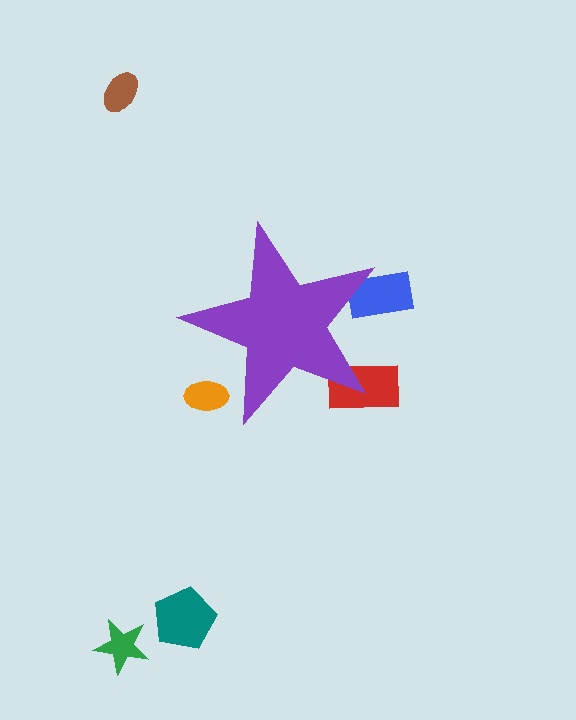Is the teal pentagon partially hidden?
No, the teal pentagon is fully visible.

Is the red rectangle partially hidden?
Yes, the red rectangle is partially hidden behind the purple star.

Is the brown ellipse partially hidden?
No, the brown ellipse is fully visible.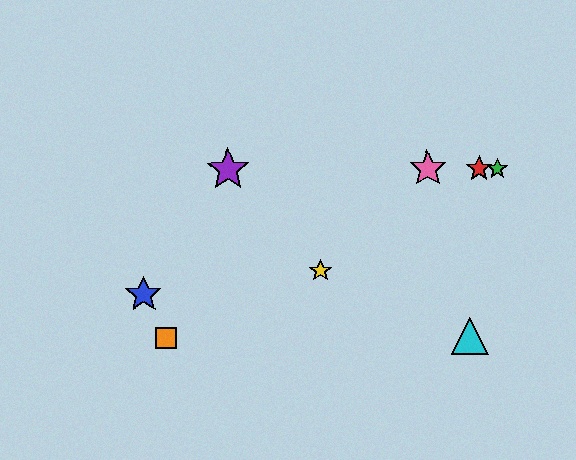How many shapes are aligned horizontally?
4 shapes (the red star, the green star, the purple star, the pink star) are aligned horizontally.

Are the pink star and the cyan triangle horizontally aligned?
No, the pink star is at y≈169 and the cyan triangle is at y≈336.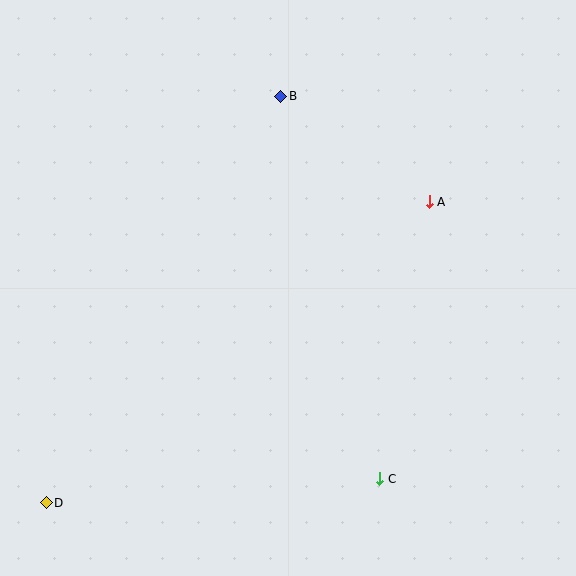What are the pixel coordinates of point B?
Point B is at (281, 96).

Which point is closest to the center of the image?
Point A at (429, 202) is closest to the center.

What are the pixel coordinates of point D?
Point D is at (46, 503).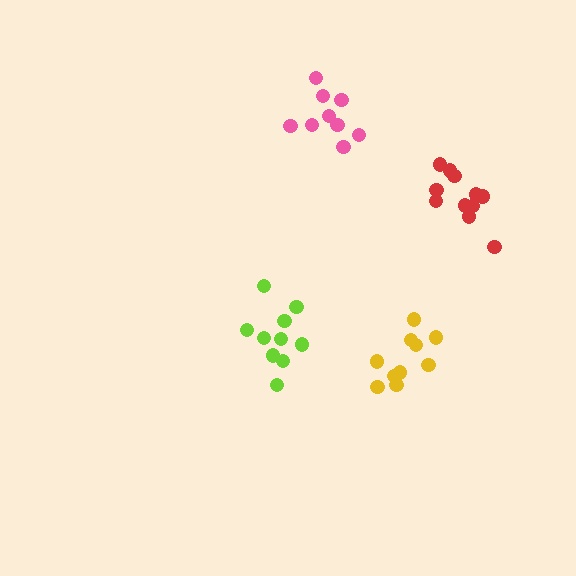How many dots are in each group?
Group 1: 10 dots, Group 2: 9 dots, Group 3: 10 dots, Group 4: 11 dots (40 total).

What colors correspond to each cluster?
The clusters are colored: yellow, pink, lime, red.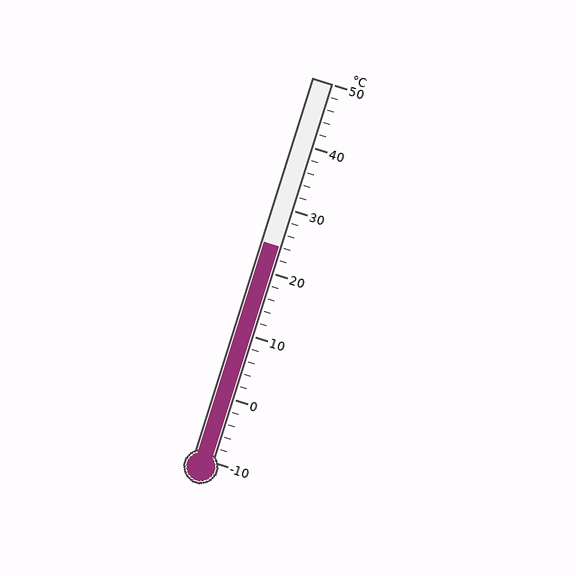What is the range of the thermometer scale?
The thermometer scale ranges from -10°C to 50°C.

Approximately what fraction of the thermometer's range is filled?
The thermometer is filled to approximately 55% of its range.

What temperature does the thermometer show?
The thermometer shows approximately 24°C.